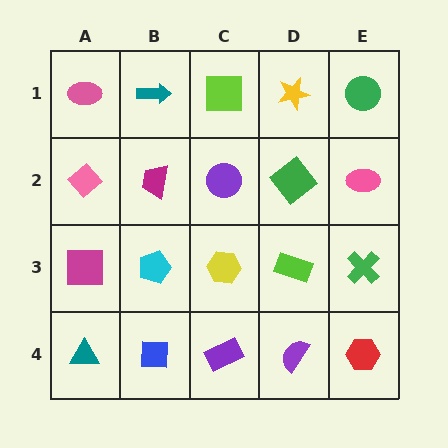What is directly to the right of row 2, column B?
A purple circle.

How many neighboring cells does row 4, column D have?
3.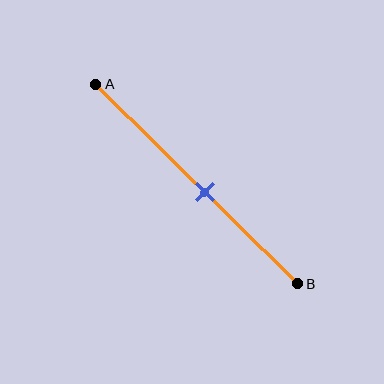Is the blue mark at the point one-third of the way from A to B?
No, the mark is at about 55% from A, not at the 33% one-third point.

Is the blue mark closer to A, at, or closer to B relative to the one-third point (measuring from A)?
The blue mark is closer to point B than the one-third point of segment AB.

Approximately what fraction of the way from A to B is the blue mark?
The blue mark is approximately 55% of the way from A to B.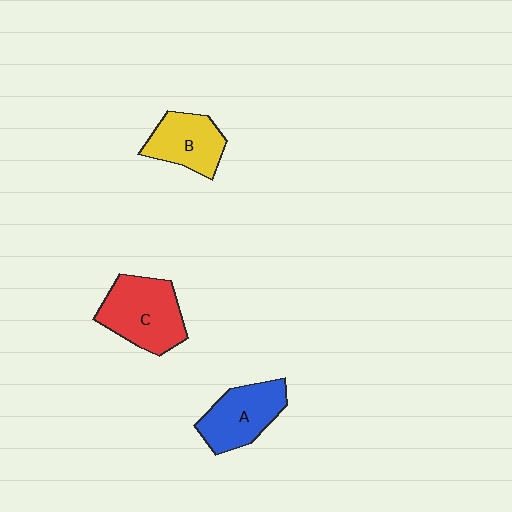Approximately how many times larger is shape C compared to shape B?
Approximately 1.4 times.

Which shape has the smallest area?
Shape B (yellow).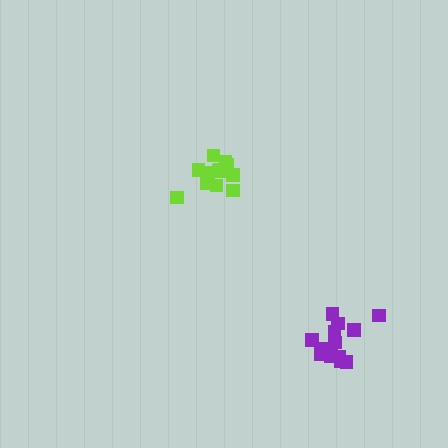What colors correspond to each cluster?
The clusters are colored: lime, purple.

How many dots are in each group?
Group 1: 13 dots, Group 2: 13 dots (26 total).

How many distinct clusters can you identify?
There are 2 distinct clusters.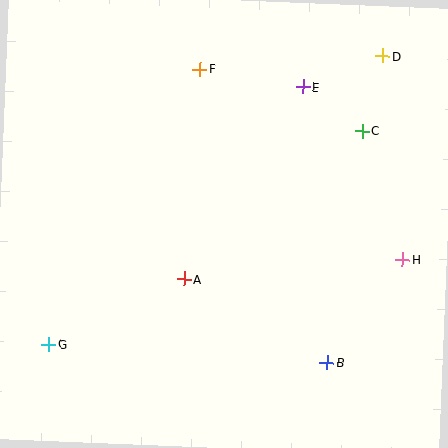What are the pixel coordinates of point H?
Point H is at (403, 260).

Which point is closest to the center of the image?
Point A at (184, 279) is closest to the center.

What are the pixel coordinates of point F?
Point F is at (200, 69).